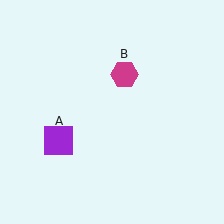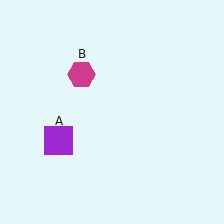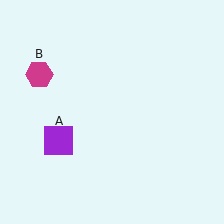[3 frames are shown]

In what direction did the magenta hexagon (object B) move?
The magenta hexagon (object B) moved left.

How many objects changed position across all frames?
1 object changed position: magenta hexagon (object B).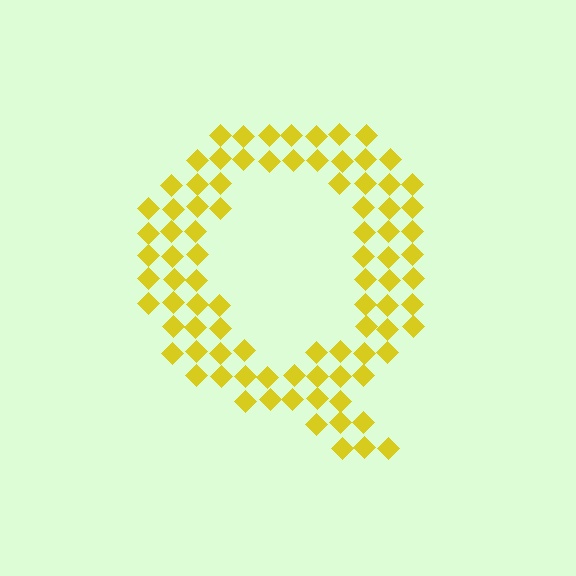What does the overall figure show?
The overall figure shows the letter Q.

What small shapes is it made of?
It is made of small diamonds.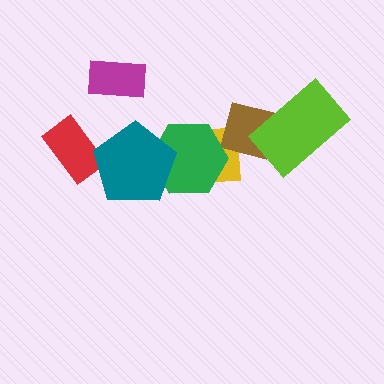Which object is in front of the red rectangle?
The teal pentagon is in front of the red rectangle.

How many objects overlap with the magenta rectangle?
0 objects overlap with the magenta rectangle.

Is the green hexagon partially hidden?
Yes, it is partially covered by another shape.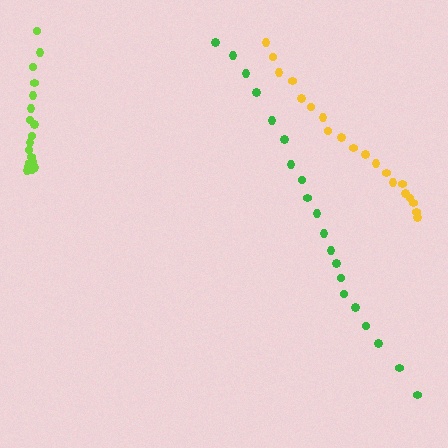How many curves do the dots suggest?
There are 3 distinct paths.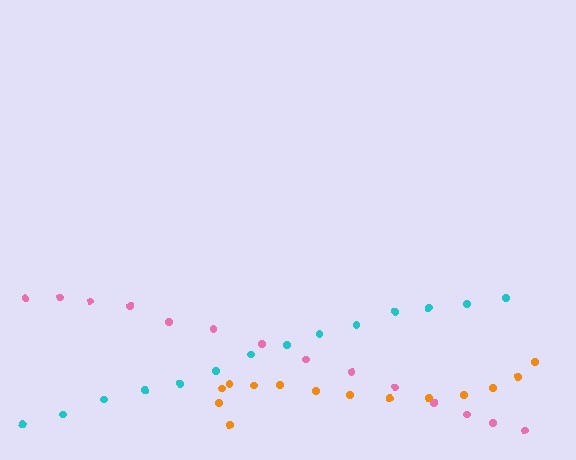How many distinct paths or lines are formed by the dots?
There are 3 distinct paths.